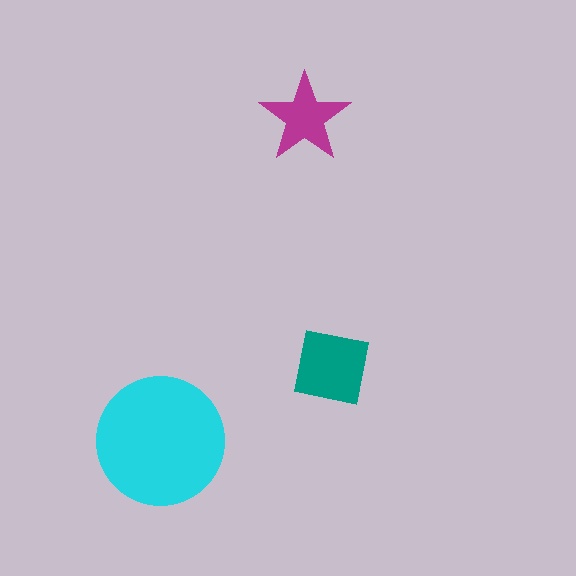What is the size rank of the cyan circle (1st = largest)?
1st.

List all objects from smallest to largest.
The magenta star, the teal square, the cyan circle.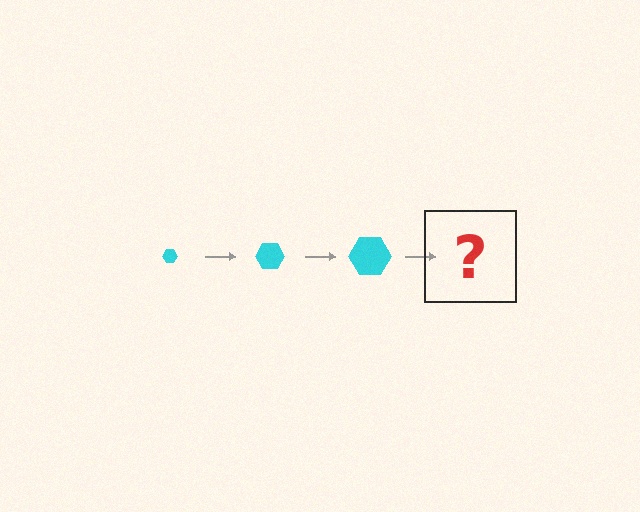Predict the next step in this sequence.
The next step is a cyan hexagon, larger than the previous one.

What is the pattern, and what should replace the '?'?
The pattern is that the hexagon gets progressively larger each step. The '?' should be a cyan hexagon, larger than the previous one.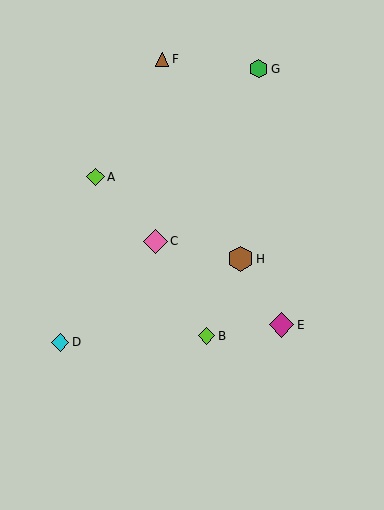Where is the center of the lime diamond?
The center of the lime diamond is at (207, 336).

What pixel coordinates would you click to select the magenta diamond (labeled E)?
Click at (281, 325) to select the magenta diamond E.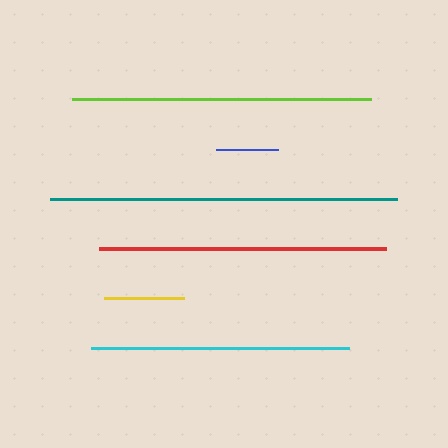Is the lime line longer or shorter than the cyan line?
The lime line is longer than the cyan line.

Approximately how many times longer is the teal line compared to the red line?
The teal line is approximately 1.2 times the length of the red line.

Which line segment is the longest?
The teal line is the longest at approximately 347 pixels.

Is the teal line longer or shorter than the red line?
The teal line is longer than the red line.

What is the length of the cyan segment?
The cyan segment is approximately 258 pixels long.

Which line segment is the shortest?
The blue line is the shortest at approximately 62 pixels.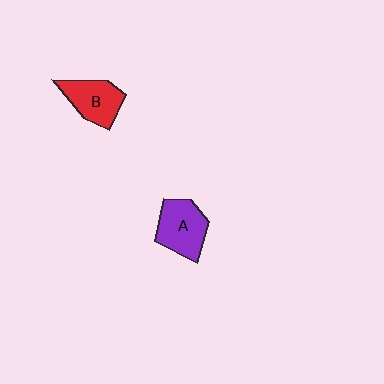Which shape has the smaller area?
Shape B (red).